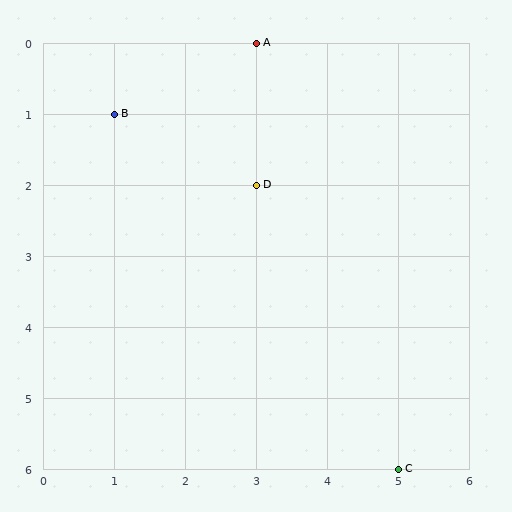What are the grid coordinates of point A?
Point A is at grid coordinates (3, 0).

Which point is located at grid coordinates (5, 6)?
Point C is at (5, 6).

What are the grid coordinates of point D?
Point D is at grid coordinates (3, 2).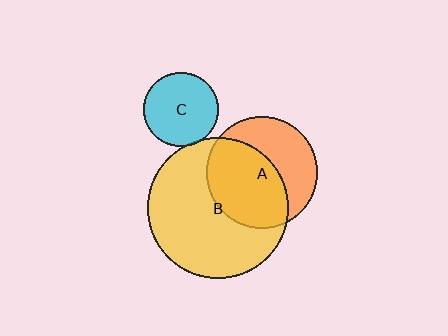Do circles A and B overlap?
Yes.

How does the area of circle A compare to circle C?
Approximately 2.2 times.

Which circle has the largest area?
Circle B (yellow).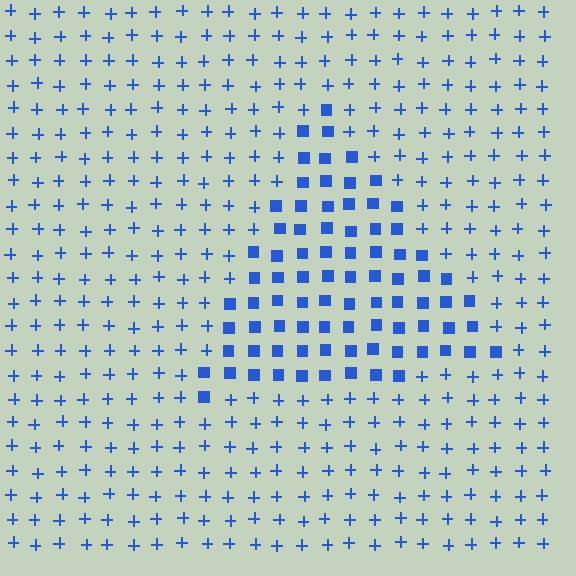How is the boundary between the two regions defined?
The boundary is defined by a change in element shape: squares inside vs. plus signs outside. All elements share the same color and spacing.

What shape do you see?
I see a triangle.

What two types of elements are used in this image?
The image uses squares inside the triangle region and plus signs outside it.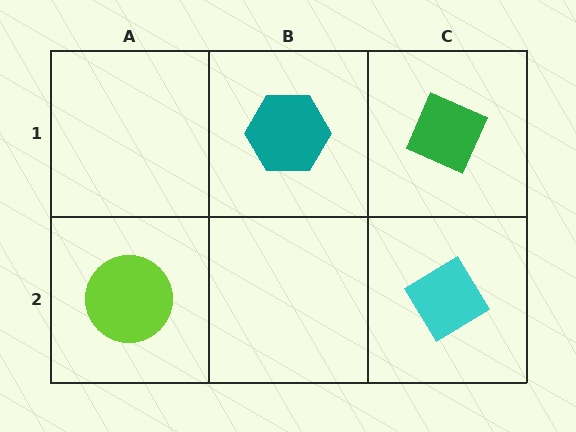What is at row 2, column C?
A cyan diamond.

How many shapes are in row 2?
2 shapes.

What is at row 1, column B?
A teal hexagon.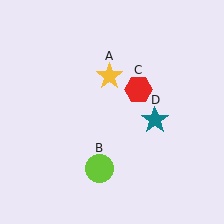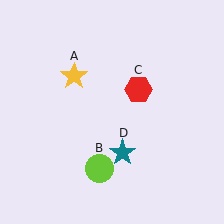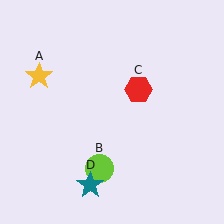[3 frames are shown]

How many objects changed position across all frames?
2 objects changed position: yellow star (object A), teal star (object D).